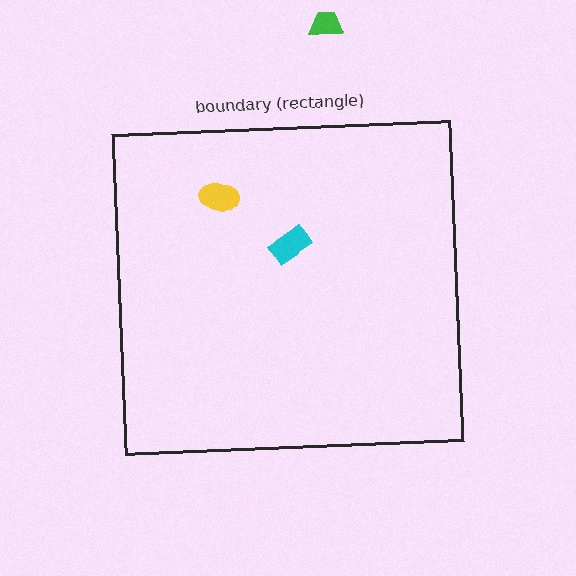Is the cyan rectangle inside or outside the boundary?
Inside.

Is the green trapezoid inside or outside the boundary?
Outside.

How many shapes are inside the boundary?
2 inside, 1 outside.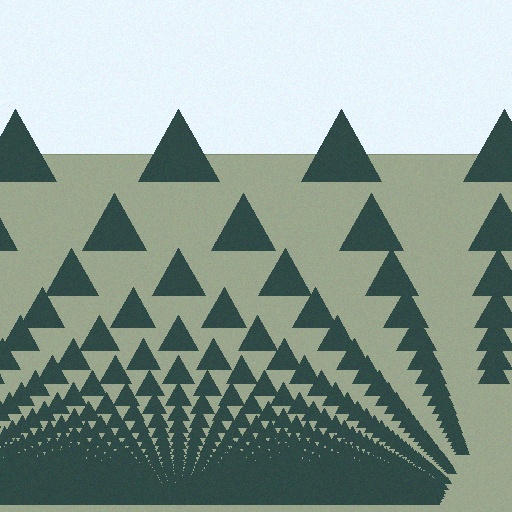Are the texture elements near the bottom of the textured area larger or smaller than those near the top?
Smaller. The gradient is inverted — elements near the bottom are smaller and denser.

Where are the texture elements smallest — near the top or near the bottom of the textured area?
Near the bottom.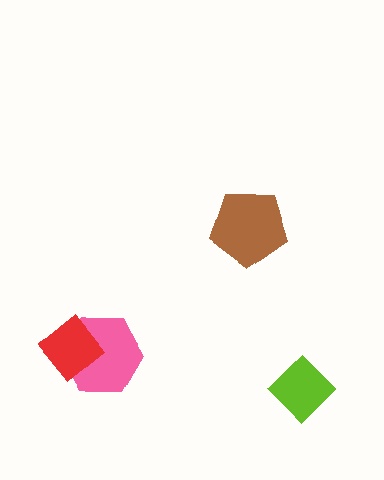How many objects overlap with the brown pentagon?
0 objects overlap with the brown pentagon.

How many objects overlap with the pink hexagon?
1 object overlaps with the pink hexagon.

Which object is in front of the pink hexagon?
The red diamond is in front of the pink hexagon.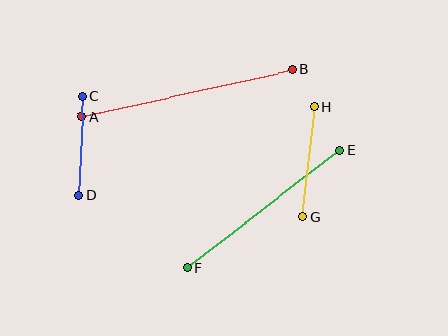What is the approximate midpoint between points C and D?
The midpoint is at approximately (81, 146) pixels.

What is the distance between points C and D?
The distance is approximately 99 pixels.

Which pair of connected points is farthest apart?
Points A and B are farthest apart.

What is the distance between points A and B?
The distance is approximately 216 pixels.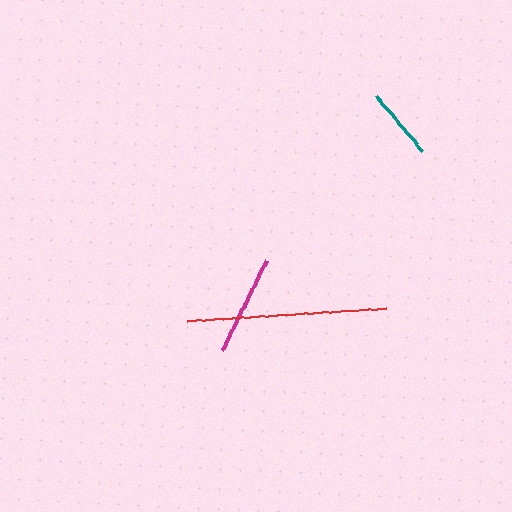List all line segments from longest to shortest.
From longest to shortest: red, magenta, teal.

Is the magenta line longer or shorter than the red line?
The red line is longer than the magenta line.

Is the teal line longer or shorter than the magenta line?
The magenta line is longer than the teal line.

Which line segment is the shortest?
The teal line is the shortest at approximately 72 pixels.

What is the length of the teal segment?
The teal segment is approximately 72 pixels long.